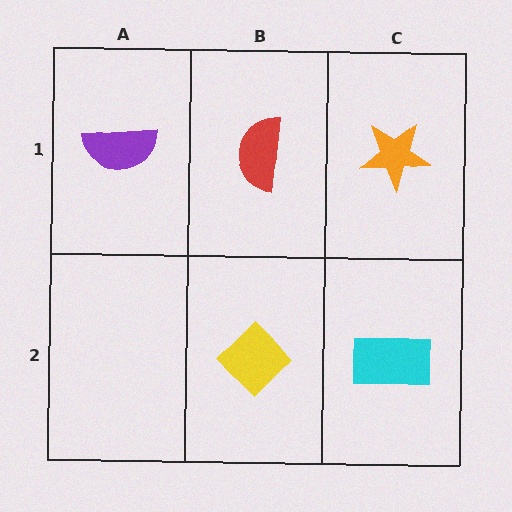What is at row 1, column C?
An orange star.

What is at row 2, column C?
A cyan rectangle.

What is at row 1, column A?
A purple semicircle.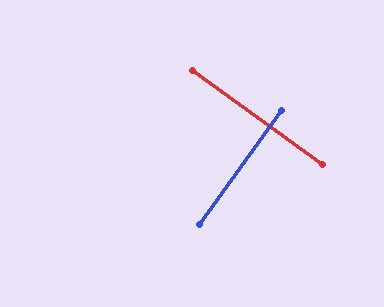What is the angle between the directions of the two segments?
Approximately 89 degrees.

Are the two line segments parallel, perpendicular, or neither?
Perpendicular — they meet at approximately 89°.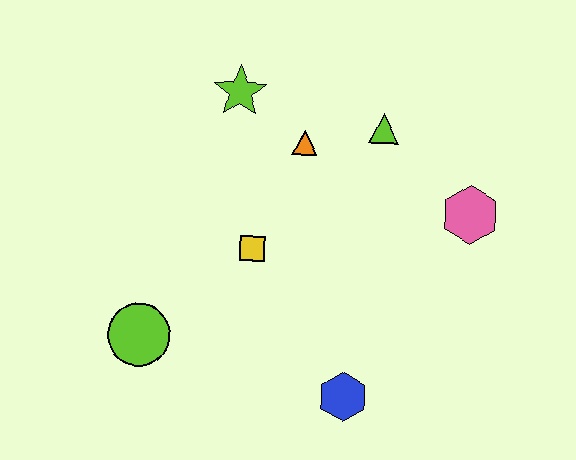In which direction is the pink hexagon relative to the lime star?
The pink hexagon is to the right of the lime star.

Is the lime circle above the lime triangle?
No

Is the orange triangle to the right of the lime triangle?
No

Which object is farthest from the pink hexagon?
The lime circle is farthest from the pink hexagon.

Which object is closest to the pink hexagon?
The lime triangle is closest to the pink hexagon.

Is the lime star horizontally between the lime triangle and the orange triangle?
No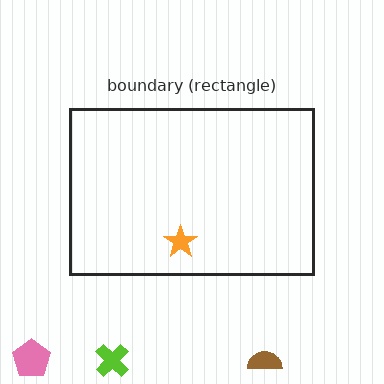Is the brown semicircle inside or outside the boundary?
Outside.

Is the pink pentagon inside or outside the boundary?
Outside.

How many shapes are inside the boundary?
1 inside, 3 outside.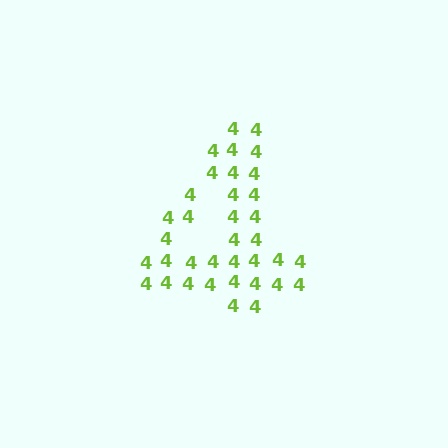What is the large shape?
The large shape is the digit 4.